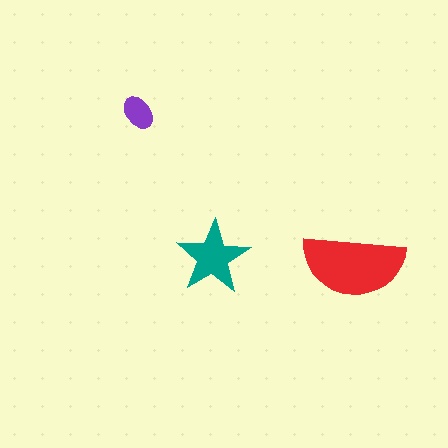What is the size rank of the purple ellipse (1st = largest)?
3rd.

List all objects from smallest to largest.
The purple ellipse, the teal star, the red semicircle.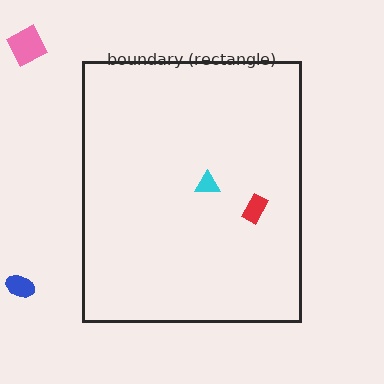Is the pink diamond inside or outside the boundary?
Outside.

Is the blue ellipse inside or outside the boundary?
Outside.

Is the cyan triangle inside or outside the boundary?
Inside.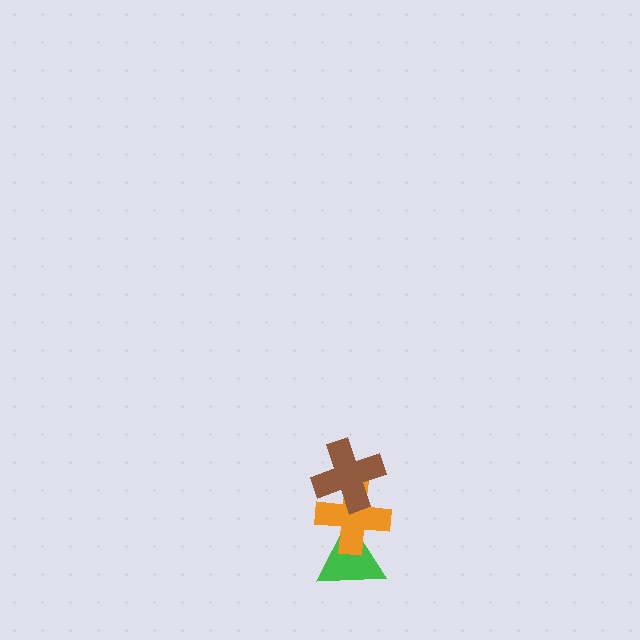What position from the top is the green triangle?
The green triangle is 3rd from the top.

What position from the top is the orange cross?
The orange cross is 2nd from the top.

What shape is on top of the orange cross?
The brown cross is on top of the orange cross.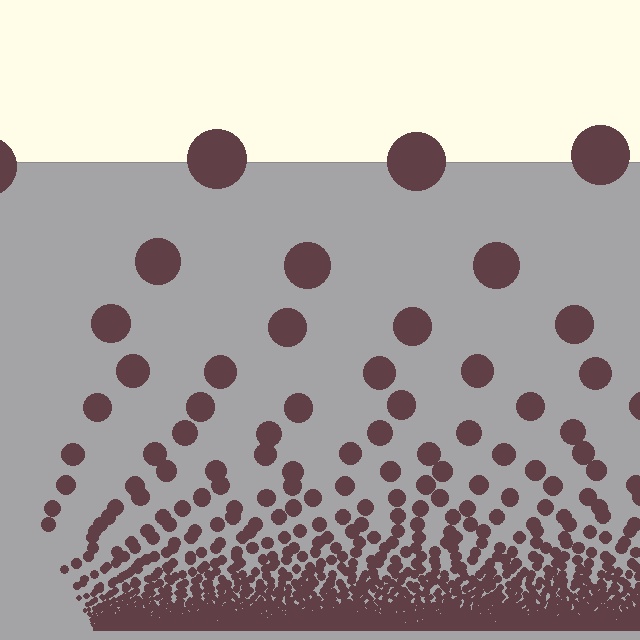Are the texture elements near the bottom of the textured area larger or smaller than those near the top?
Smaller. The gradient is inverted — elements near the bottom are smaller and denser.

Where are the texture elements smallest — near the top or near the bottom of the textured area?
Near the bottom.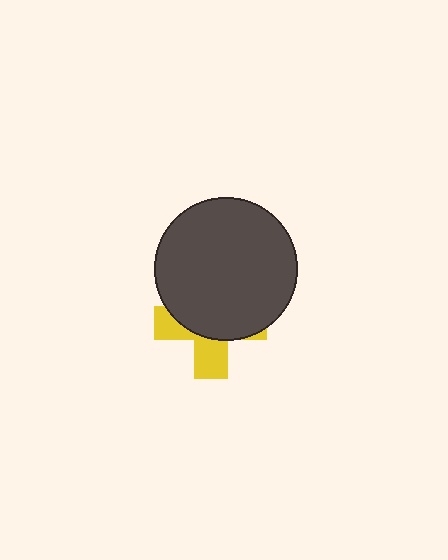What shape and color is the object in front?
The object in front is a dark gray circle.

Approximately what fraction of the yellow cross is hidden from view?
Roughly 63% of the yellow cross is hidden behind the dark gray circle.